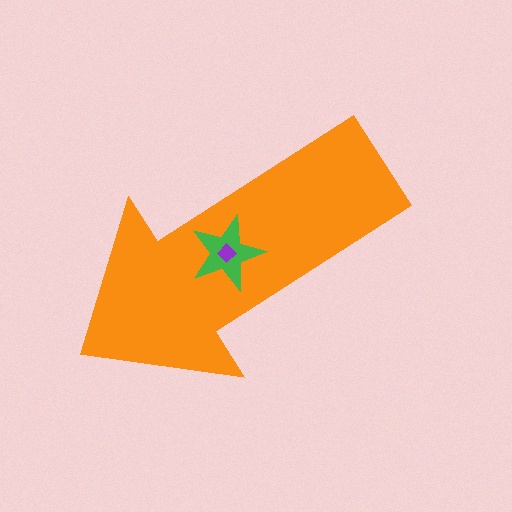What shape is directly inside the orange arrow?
The green star.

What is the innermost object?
The purple diamond.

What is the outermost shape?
The orange arrow.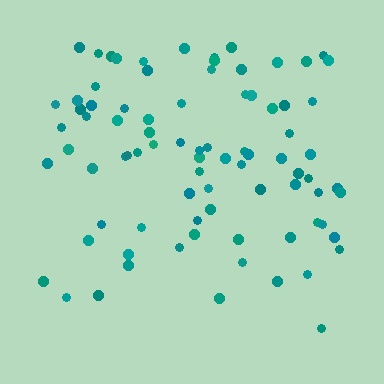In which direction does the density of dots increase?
From bottom to top, with the top side densest.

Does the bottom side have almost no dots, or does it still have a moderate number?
Still a moderate number, just noticeably fewer than the top.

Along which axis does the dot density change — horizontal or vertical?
Vertical.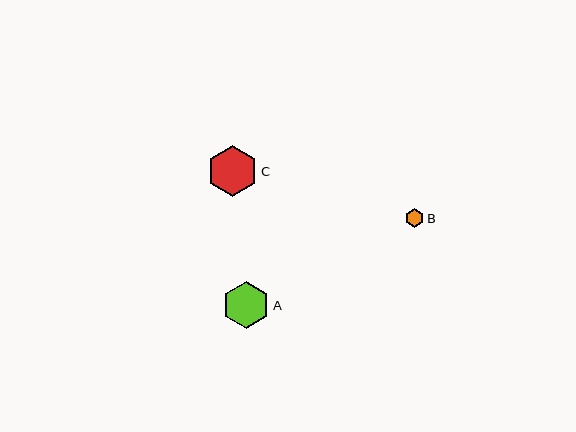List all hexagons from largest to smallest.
From largest to smallest: C, A, B.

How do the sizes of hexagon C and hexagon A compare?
Hexagon C and hexagon A are approximately the same size.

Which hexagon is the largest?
Hexagon C is the largest with a size of approximately 51 pixels.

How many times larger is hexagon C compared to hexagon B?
Hexagon C is approximately 2.8 times the size of hexagon B.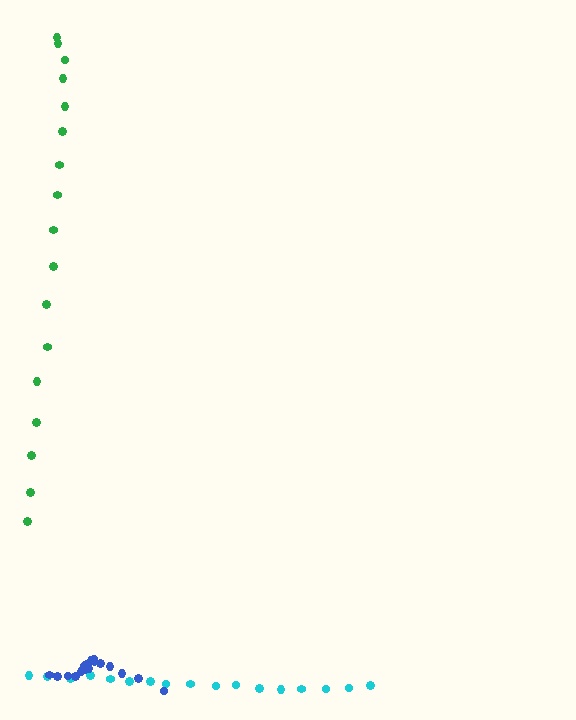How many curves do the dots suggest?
There are 3 distinct paths.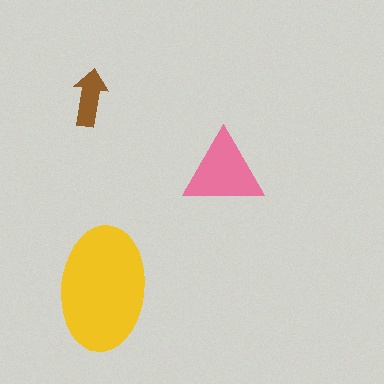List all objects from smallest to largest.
The brown arrow, the pink triangle, the yellow ellipse.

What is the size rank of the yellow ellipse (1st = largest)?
1st.